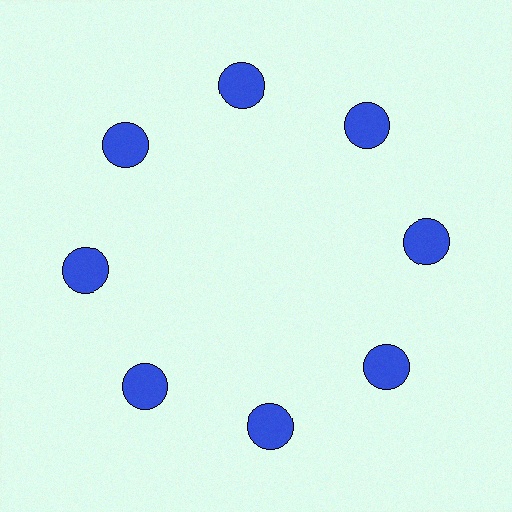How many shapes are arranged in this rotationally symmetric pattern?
There are 8 shapes, arranged in 8 groups of 1.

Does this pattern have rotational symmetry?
Yes, this pattern has 8-fold rotational symmetry. It looks the same after rotating 45 degrees around the center.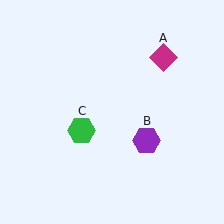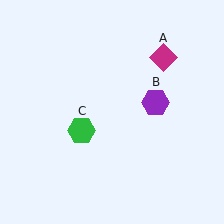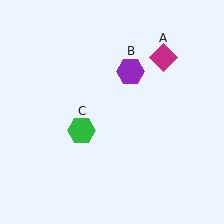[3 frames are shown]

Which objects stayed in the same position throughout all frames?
Magenta diamond (object A) and green hexagon (object C) remained stationary.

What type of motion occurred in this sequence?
The purple hexagon (object B) rotated counterclockwise around the center of the scene.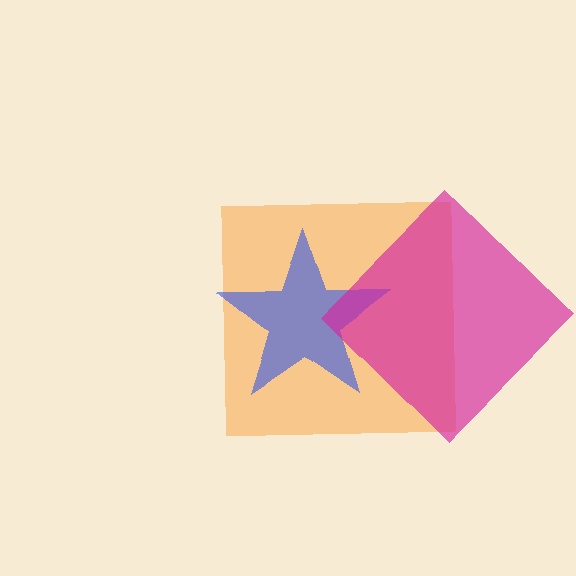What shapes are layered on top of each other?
The layered shapes are: an orange square, a blue star, a magenta diamond.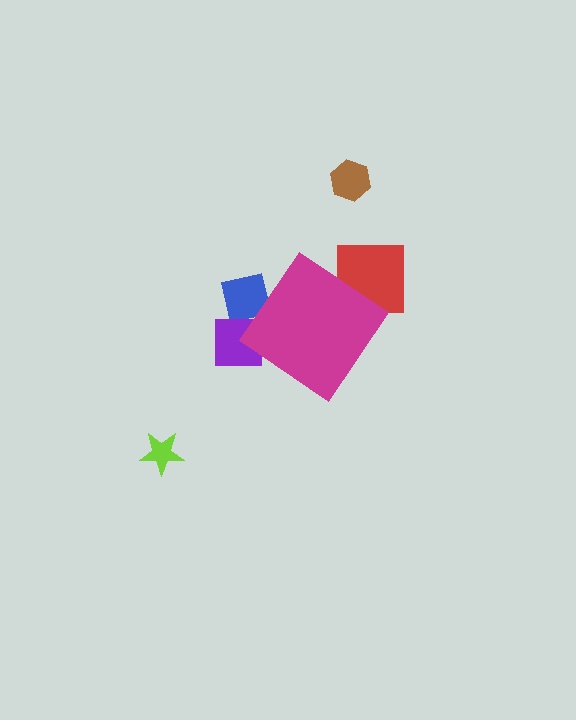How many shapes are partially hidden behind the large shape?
3 shapes are partially hidden.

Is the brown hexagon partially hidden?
No, the brown hexagon is fully visible.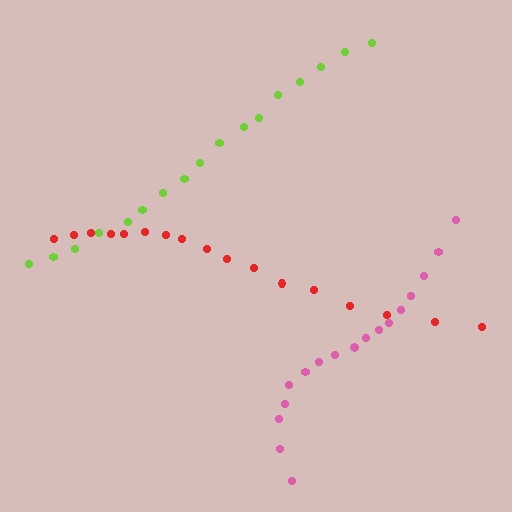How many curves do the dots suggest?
There are 3 distinct paths.